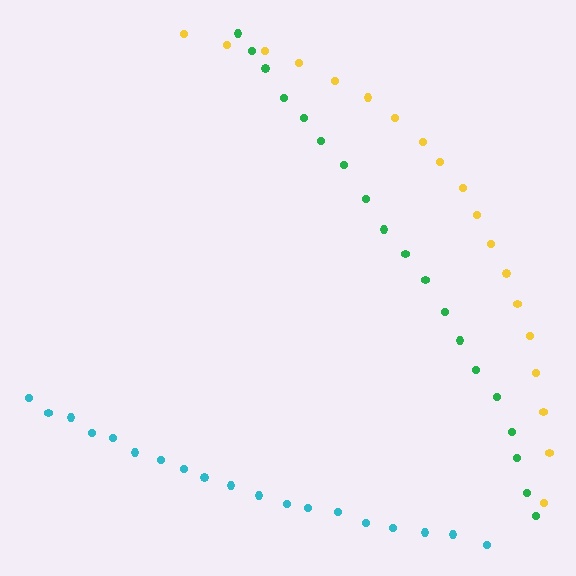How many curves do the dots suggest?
There are 3 distinct paths.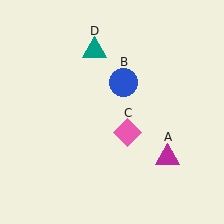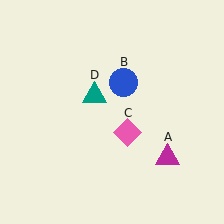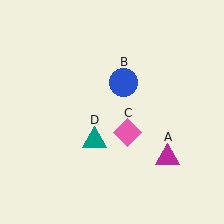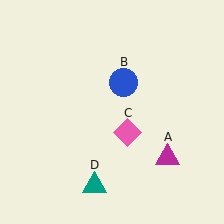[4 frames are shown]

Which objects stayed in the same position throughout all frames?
Magenta triangle (object A) and blue circle (object B) and pink diamond (object C) remained stationary.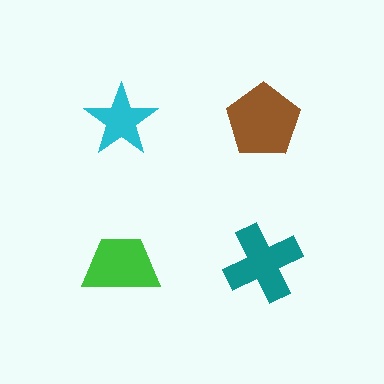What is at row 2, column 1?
A green trapezoid.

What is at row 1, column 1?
A cyan star.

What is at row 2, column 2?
A teal cross.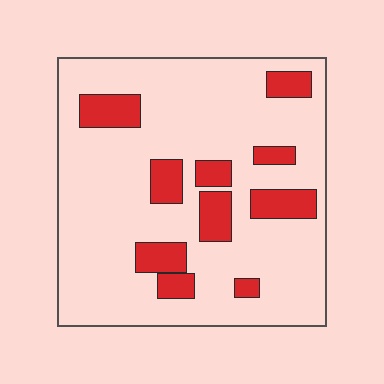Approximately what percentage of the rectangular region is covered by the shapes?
Approximately 20%.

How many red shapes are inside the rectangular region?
10.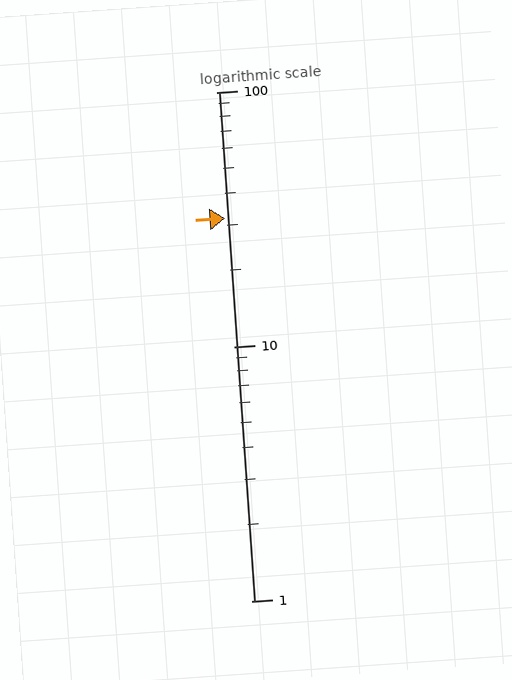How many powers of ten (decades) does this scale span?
The scale spans 2 decades, from 1 to 100.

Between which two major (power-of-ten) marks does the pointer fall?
The pointer is between 10 and 100.